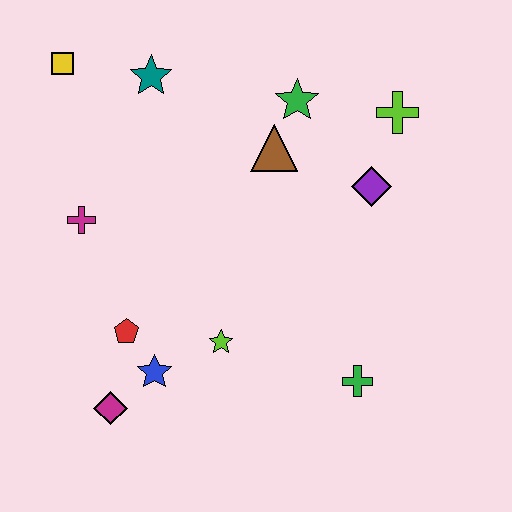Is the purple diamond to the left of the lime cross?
Yes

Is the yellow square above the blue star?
Yes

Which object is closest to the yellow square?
The teal star is closest to the yellow square.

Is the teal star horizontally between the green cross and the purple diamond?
No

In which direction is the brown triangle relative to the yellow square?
The brown triangle is to the right of the yellow square.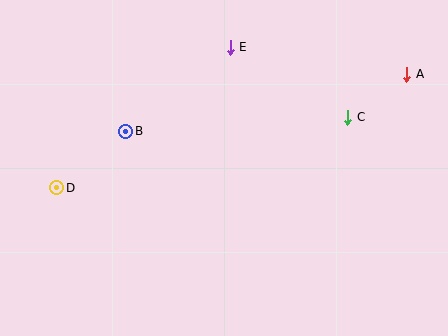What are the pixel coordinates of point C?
Point C is at (348, 117).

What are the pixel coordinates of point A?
Point A is at (407, 75).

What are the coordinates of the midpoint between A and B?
The midpoint between A and B is at (266, 103).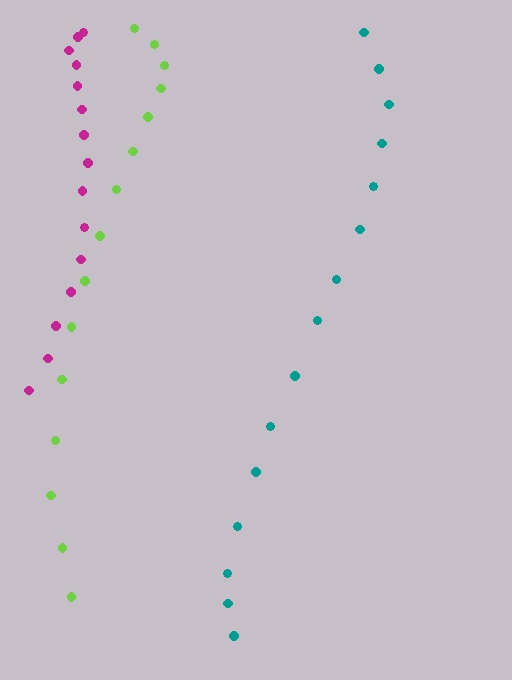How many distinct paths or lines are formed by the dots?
There are 3 distinct paths.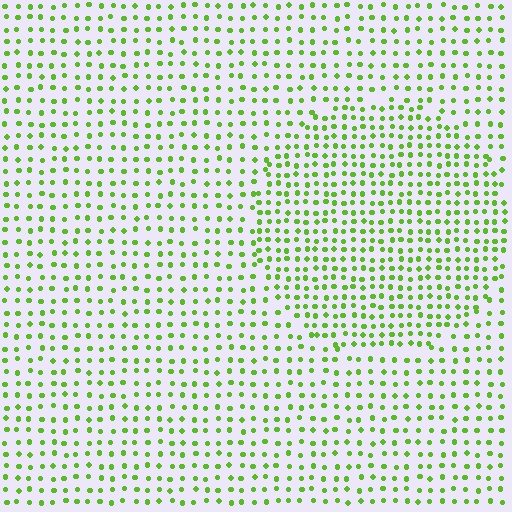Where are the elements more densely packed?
The elements are more densely packed inside the circle boundary.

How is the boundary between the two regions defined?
The boundary is defined by a change in element density (approximately 1.6x ratio). All elements are the same color, size, and shape.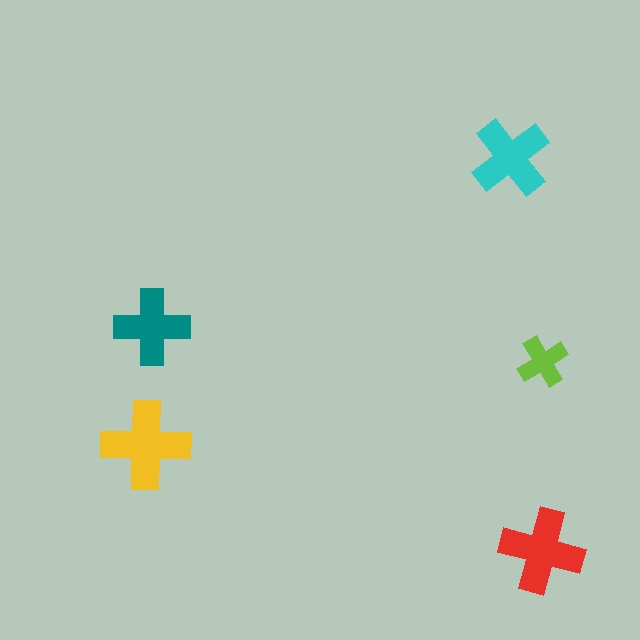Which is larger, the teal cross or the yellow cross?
The yellow one.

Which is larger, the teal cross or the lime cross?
The teal one.